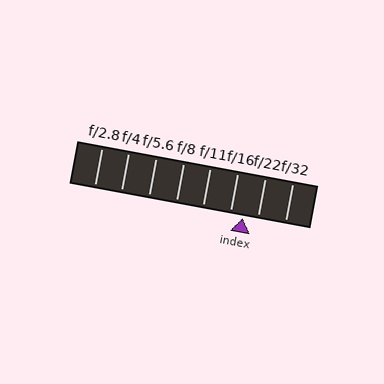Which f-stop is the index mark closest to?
The index mark is closest to f/16.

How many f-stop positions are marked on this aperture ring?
There are 8 f-stop positions marked.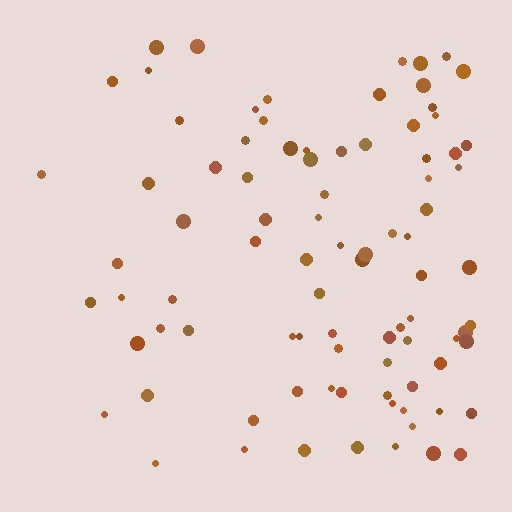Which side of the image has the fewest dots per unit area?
The left.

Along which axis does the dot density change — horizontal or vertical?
Horizontal.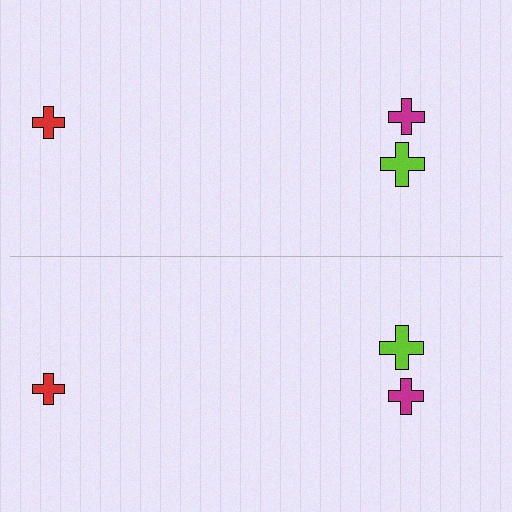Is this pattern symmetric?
Yes, this pattern has bilateral (reflection) symmetry.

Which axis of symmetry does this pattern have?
The pattern has a horizontal axis of symmetry running through the center of the image.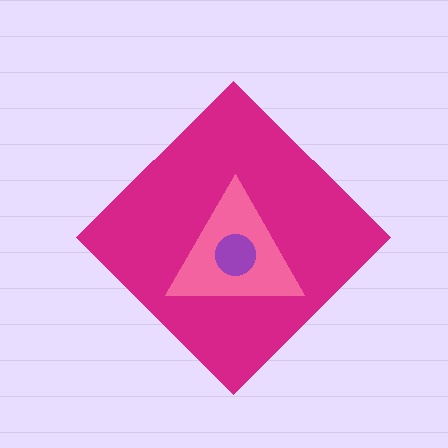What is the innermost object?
The purple circle.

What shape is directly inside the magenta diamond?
The pink triangle.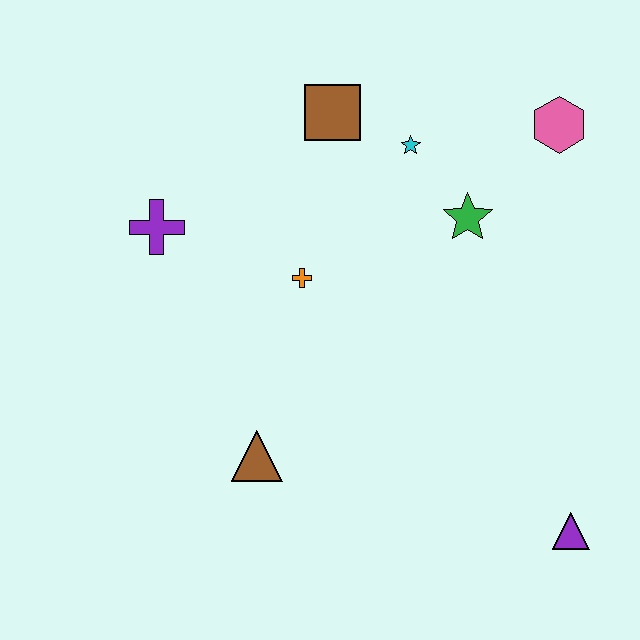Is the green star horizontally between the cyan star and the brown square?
No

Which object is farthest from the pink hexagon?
The brown triangle is farthest from the pink hexagon.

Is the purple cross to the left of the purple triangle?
Yes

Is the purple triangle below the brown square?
Yes